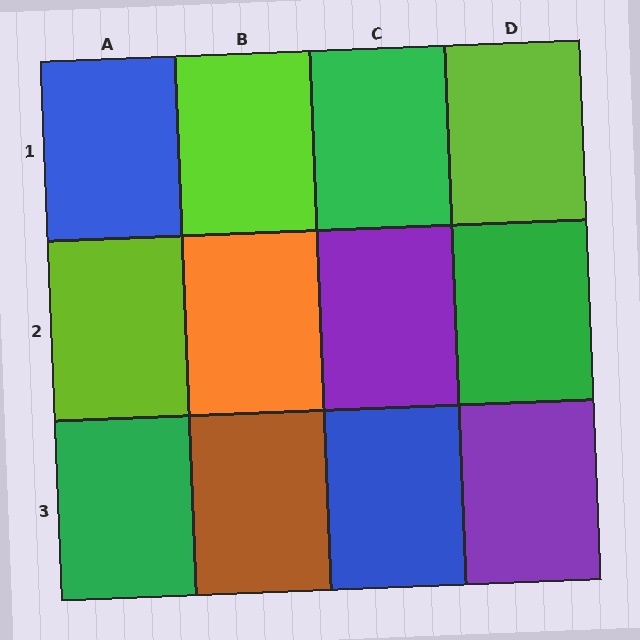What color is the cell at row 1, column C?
Green.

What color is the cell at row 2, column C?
Purple.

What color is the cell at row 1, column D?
Lime.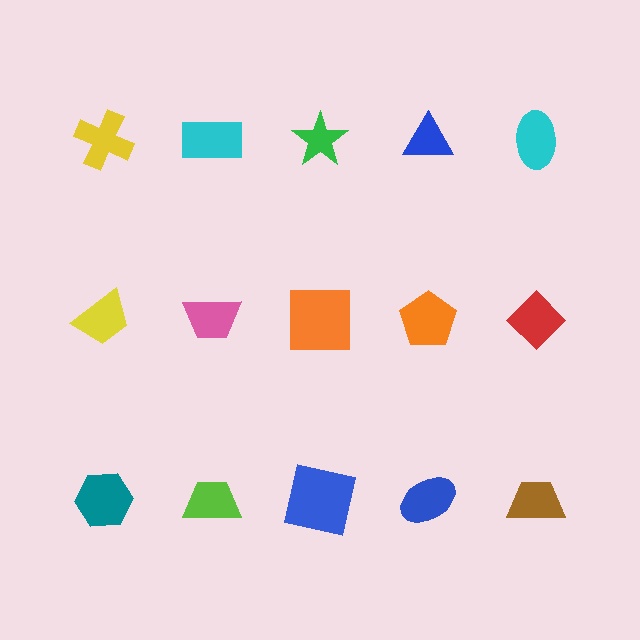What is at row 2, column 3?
An orange square.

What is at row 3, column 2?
A lime trapezoid.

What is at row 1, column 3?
A green star.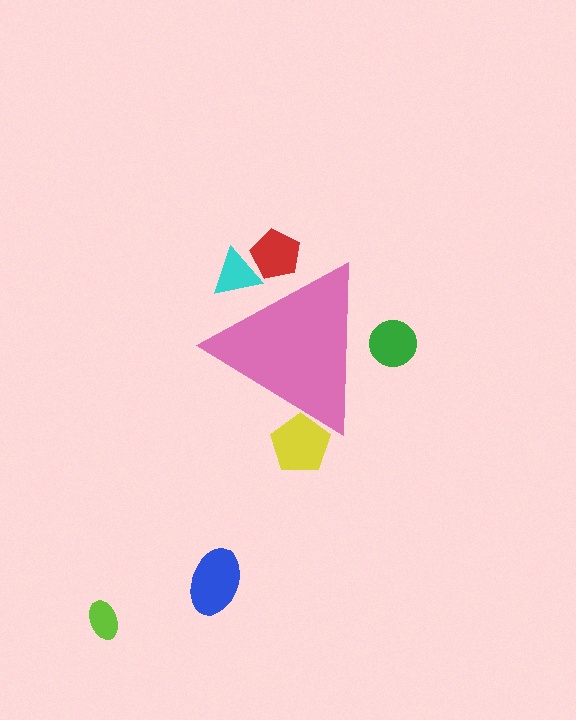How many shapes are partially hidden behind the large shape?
4 shapes are partially hidden.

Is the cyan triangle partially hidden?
Yes, the cyan triangle is partially hidden behind the pink triangle.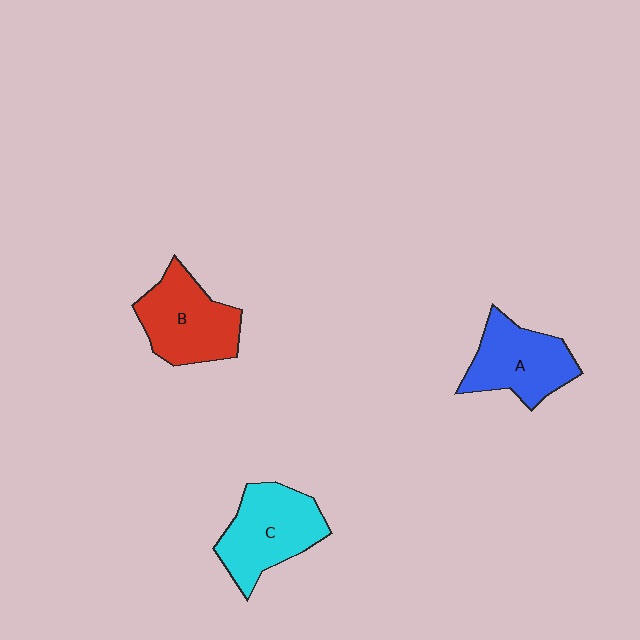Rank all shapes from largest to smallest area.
From largest to smallest: C (cyan), B (red), A (blue).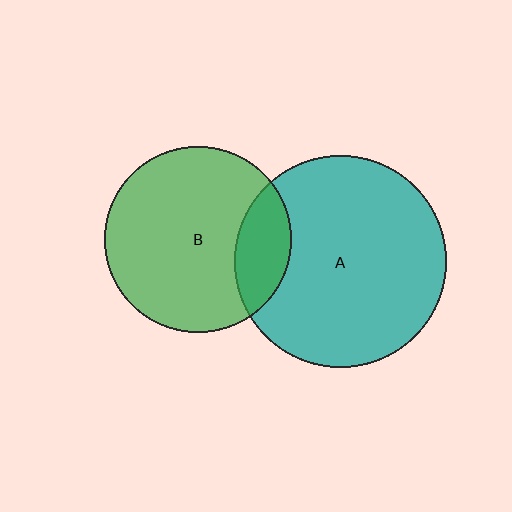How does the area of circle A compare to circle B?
Approximately 1.3 times.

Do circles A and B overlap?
Yes.